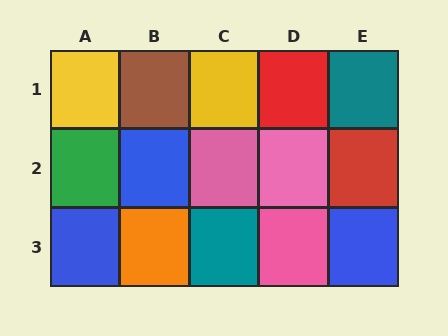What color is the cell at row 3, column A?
Blue.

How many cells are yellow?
2 cells are yellow.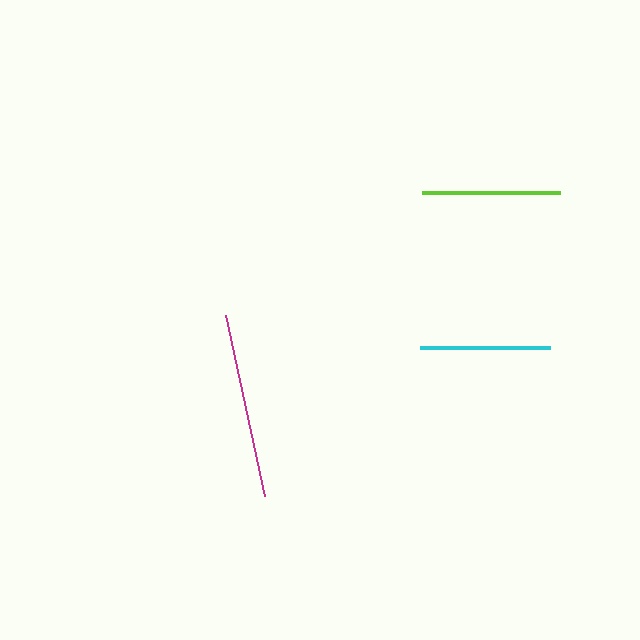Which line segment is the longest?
The magenta line is the longest at approximately 185 pixels.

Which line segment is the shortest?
The cyan line is the shortest at approximately 130 pixels.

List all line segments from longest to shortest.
From longest to shortest: magenta, lime, cyan.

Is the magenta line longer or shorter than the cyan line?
The magenta line is longer than the cyan line.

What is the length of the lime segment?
The lime segment is approximately 138 pixels long.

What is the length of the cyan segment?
The cyan segment is approximately 130 pixels long.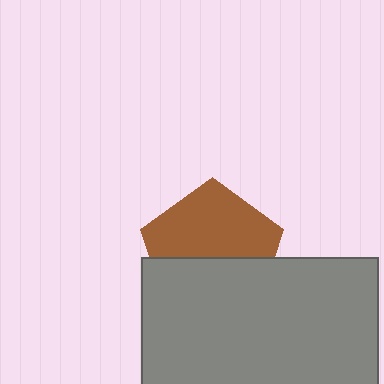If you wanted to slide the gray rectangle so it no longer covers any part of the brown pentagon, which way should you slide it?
Slide it down — that is the most direct way to separate the two shapes.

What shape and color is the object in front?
The object in front is a gray rectangle.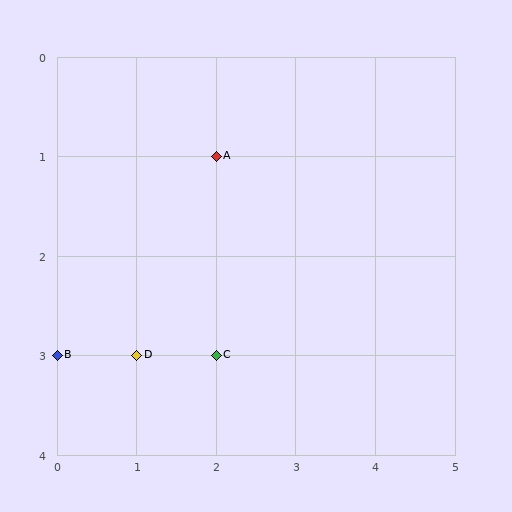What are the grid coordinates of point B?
Point B is at grid coordinates (0, 3).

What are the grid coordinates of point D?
Point D is at grid coordinates (1, 3).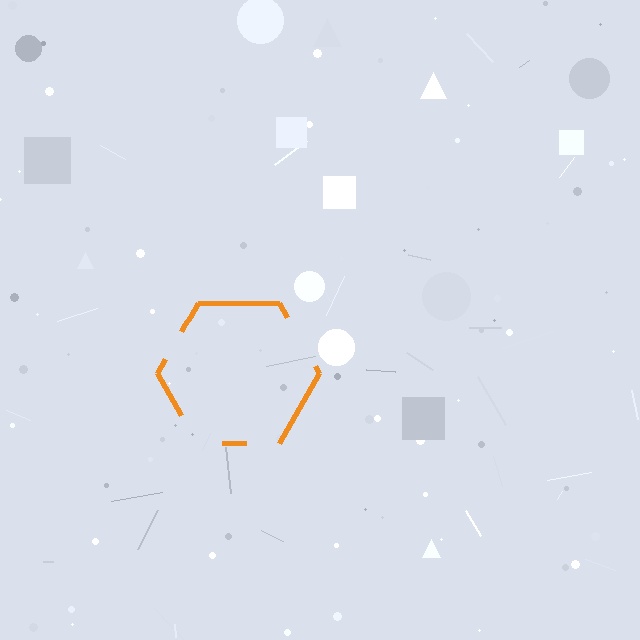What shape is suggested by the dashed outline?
The dashed outline suggests a hexagon.